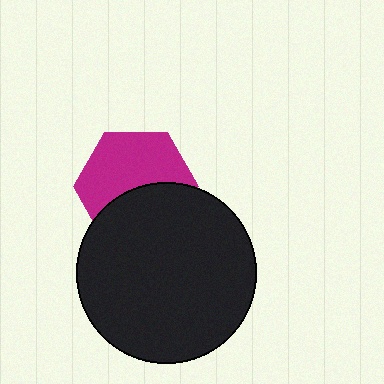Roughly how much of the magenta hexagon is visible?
About half of it is visible (roughly 57%).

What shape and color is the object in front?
The object in front is a black circle.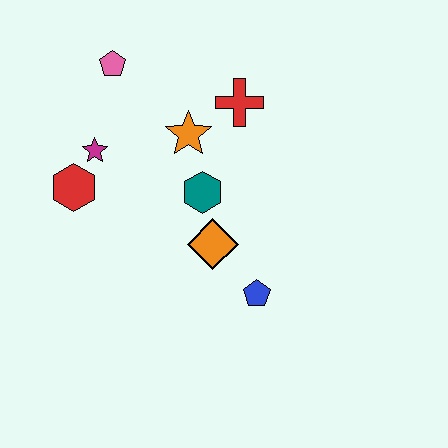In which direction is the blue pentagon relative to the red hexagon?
The blue pentagon is to the right of the red hexagon.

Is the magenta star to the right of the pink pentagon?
No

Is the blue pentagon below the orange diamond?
Yes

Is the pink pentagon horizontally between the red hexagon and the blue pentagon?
Yes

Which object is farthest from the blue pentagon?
The pink pentagon is farthest from the blue pentagon.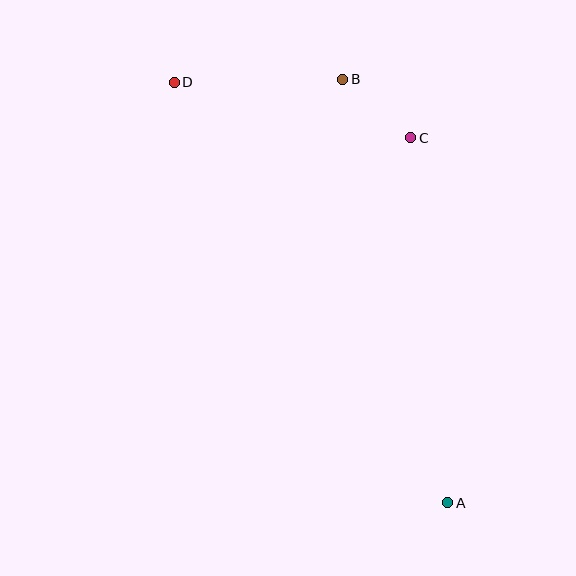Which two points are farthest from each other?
Points A and D are farthest from each other.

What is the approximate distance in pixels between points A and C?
The distance between A and C is approximately 367 pixels.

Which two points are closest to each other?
Points B and C are closest to each other.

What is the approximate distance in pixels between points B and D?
The distance between B and D is approximately 168 pixels.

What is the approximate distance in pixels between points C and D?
The distance between C and D is approximately 243 pixels.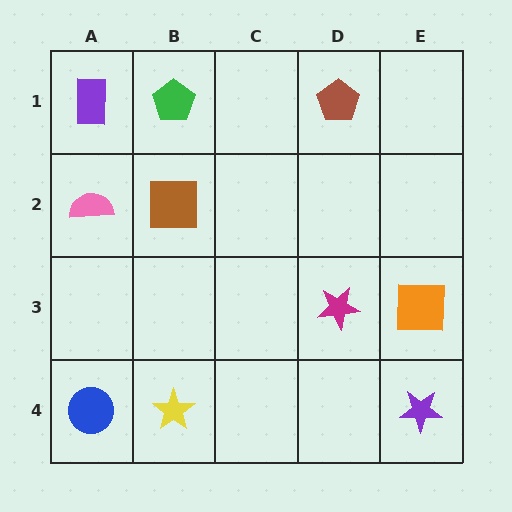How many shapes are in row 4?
3 shapes.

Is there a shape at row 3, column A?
No, that cell is empty.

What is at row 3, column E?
An orange square.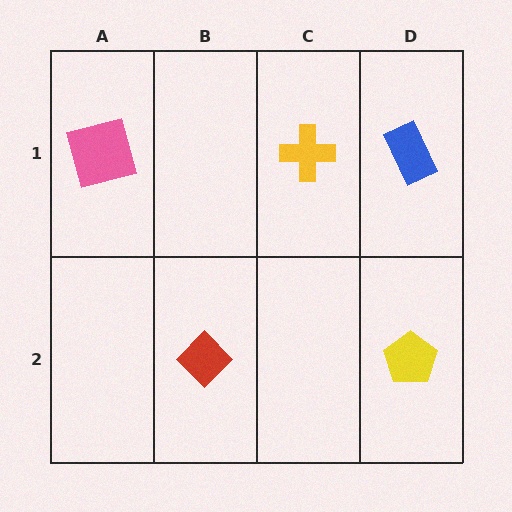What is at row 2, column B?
A red diamond.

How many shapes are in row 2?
2 shapes.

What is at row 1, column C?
A yellow cross.